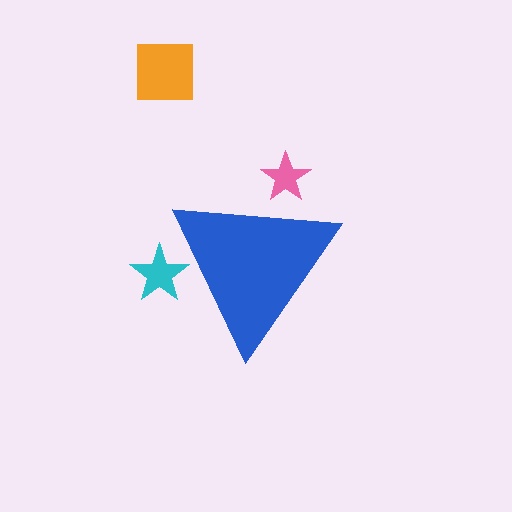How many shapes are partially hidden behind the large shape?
2 shapes are partially hidden.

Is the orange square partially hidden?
No, the orange square is fully visible.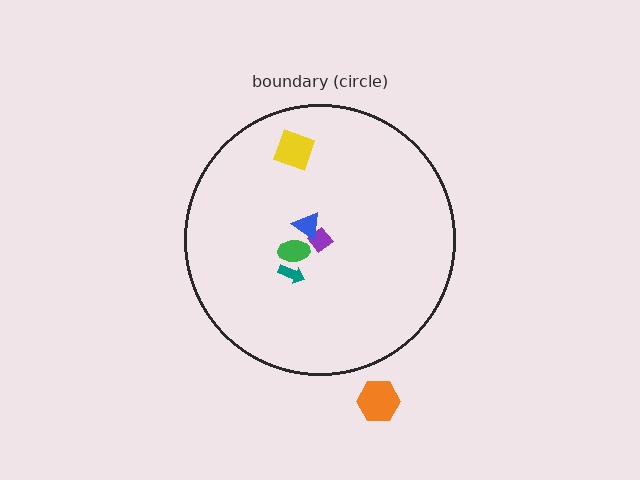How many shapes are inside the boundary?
5 inside, 1 outside.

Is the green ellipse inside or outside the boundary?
Inside.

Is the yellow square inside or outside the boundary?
Inside.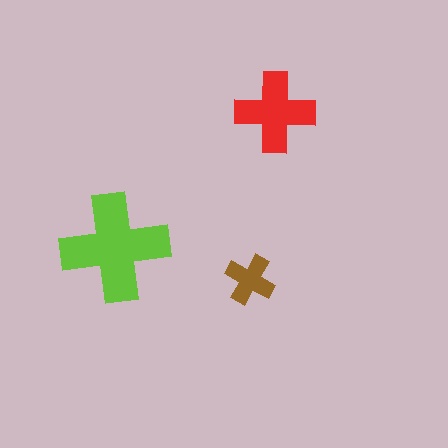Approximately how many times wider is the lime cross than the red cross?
About 1.5 times wider.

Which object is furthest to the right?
The red cross is rightmost.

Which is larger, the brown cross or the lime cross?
The lime one.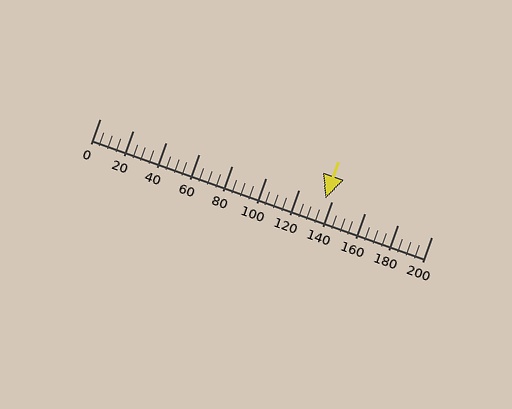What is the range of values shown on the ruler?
The ruler shows values from 0 to 200.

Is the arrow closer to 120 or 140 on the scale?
The arrow is closer to 140.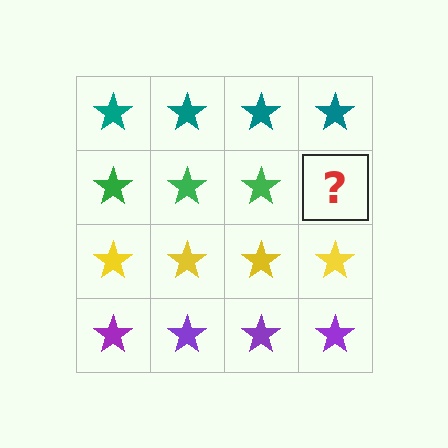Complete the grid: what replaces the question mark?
The question mark should be replaced with a green star.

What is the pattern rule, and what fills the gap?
The rule is that each row has a consistent color. The gap should be filled with a green star.